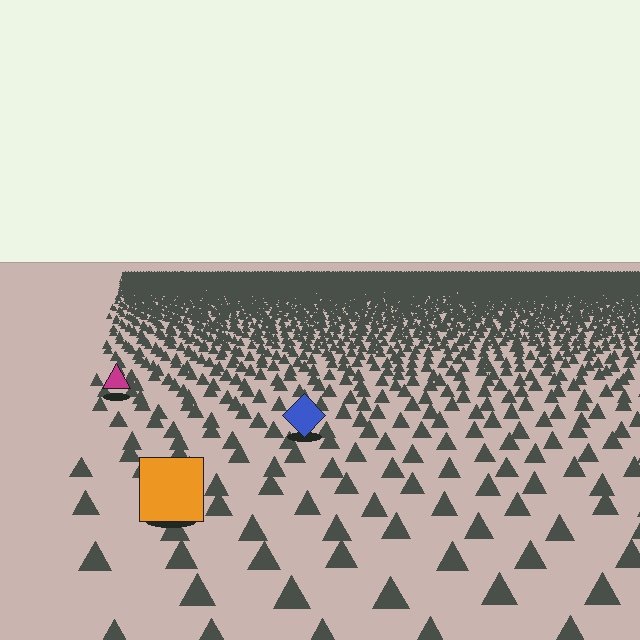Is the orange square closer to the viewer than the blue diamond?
Yes. The orange square is closer — you can tell from the texture gradient: the ground texture is coarser near it.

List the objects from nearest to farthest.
From nearest to farthest: the orange square, the blue diamond, the magenta triangle.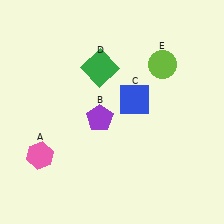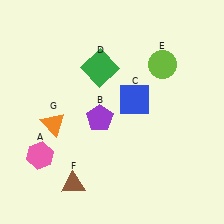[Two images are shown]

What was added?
A brown triangle (F), an orange triangle (G) were added in Image 2.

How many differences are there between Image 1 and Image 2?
There are 2 differences between the two images.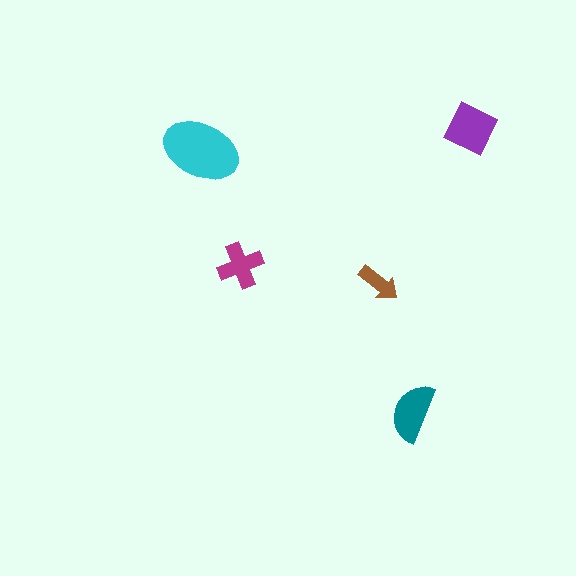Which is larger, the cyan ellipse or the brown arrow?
The cyan ellipse.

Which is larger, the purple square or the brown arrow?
The purple square.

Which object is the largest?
The cyan ellipse.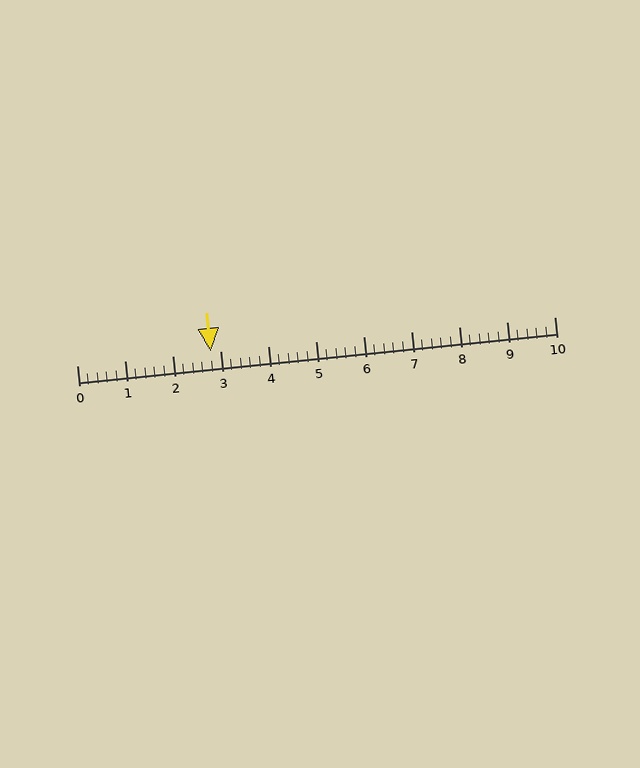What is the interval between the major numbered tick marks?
The major tick marks are spaced 1 units apart.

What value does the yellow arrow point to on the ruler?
The yellow arrow points to approximately 2.8.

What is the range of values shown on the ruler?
The ruler shows values from 0 to 10.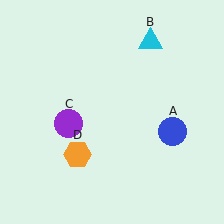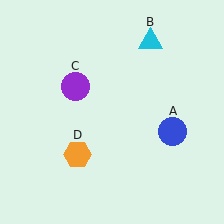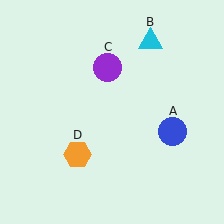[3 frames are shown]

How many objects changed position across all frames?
1 object changed position: purple circle (object C).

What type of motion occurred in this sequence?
The purple circle (object C) rotated clockwise around the center of the scene.